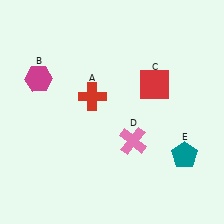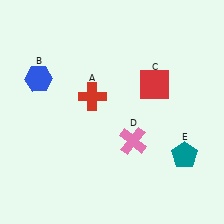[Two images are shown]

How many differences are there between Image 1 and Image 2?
There is 1 difference between the two images.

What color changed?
The hexagon (B) changed from magenta in Image 1 to blue in Image 2.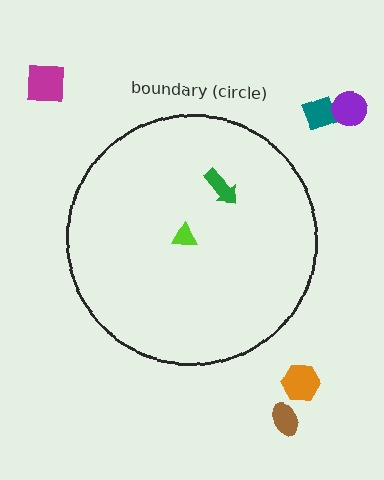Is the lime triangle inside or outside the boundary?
Inside.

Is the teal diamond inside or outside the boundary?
Outside.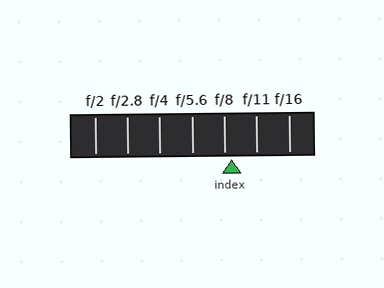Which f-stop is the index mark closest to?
The index mark is closest to f/8.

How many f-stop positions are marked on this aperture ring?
There are 7 f-stop positions marked.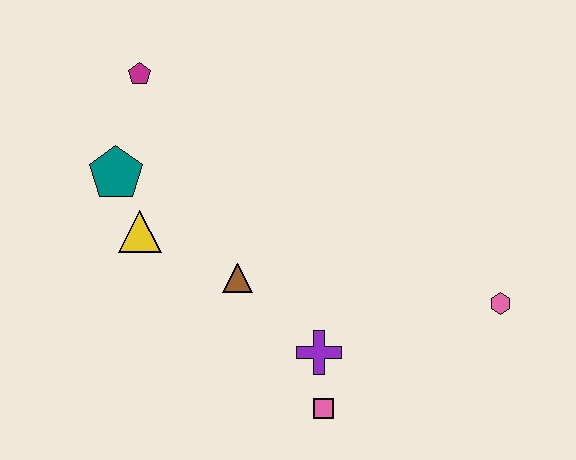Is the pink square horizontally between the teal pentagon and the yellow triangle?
No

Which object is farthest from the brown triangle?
The pink hexagon is farthest from the brown triangle.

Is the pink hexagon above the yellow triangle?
No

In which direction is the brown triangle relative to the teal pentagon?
The brown triangle is to the right of the teal pentagon.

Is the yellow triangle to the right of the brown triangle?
No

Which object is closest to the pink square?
The purple cross is closest to the pink square.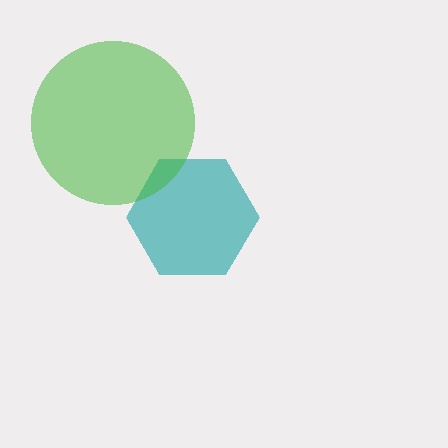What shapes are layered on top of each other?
The layered shapes are: a teal hexagon, a green circle.